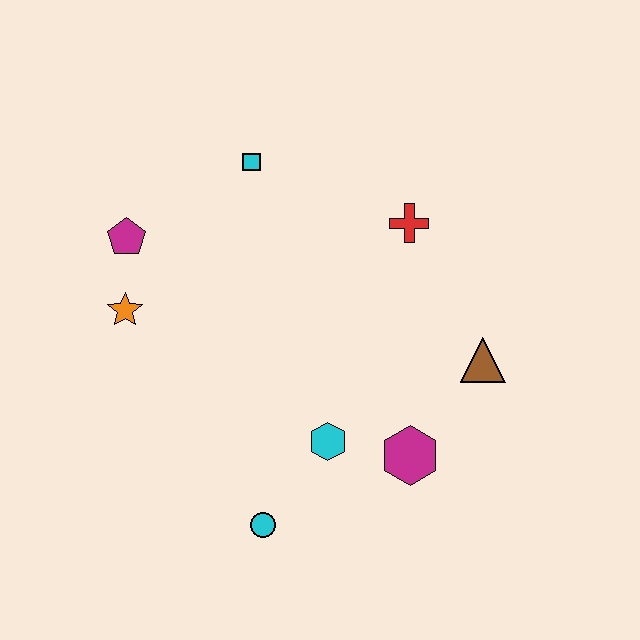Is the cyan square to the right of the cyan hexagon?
No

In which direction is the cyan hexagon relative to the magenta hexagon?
The cyan hexagon is to the left of the magenta hexagon.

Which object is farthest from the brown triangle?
The magenta pentagon is farthest from the brown triangle.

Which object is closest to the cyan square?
The magenta pentagon is closest to the cyan square.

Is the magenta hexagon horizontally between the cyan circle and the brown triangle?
Yes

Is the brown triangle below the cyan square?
Yes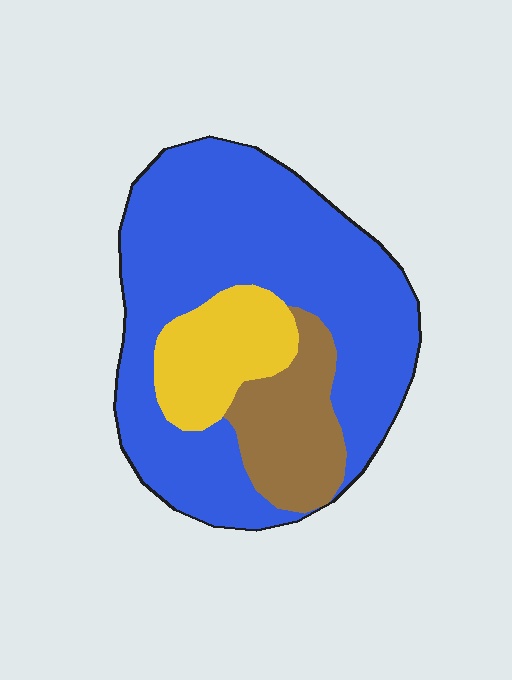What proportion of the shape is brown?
Brown covers 16% of the shape.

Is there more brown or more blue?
Blue.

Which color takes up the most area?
Blue, at roughly 70%.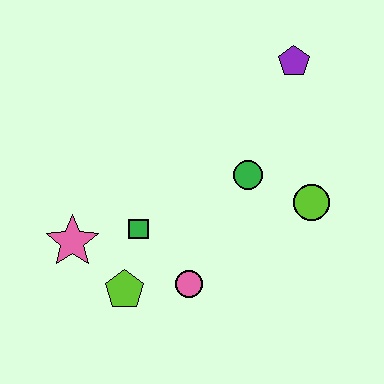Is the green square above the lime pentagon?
Yes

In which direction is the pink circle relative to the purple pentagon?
The pink circle is below the purple pentagon.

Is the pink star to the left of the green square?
Yes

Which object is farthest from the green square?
The purple pentagon is farthest from the green square.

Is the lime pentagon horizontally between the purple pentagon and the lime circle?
No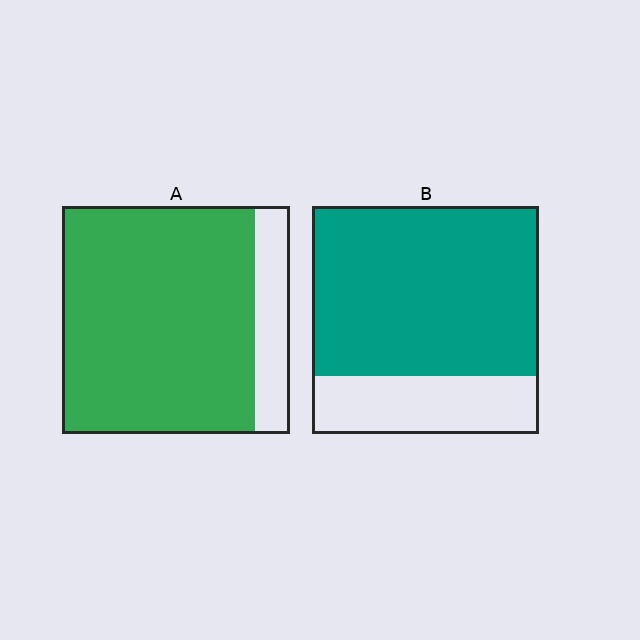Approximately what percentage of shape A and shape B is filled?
A is approximately 85% and B is approximately 75%.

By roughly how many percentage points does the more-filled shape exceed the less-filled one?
By roughly 10 percentage points (A over B).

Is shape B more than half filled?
Yes.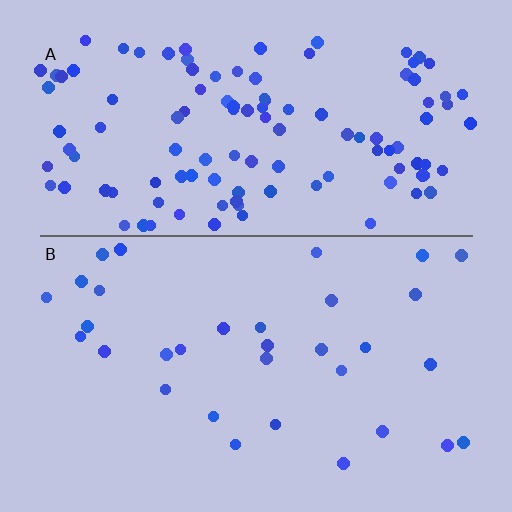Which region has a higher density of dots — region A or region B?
A (the top).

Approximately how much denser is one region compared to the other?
Approximately 3.7× — region A over region B.